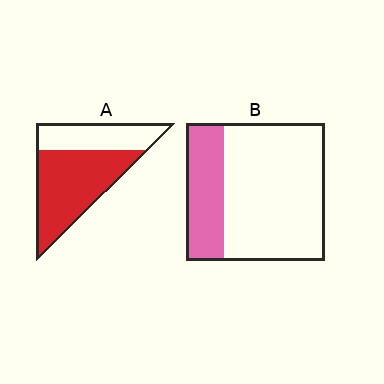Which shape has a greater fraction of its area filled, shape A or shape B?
Shape A.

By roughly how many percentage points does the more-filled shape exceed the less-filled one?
By roughly 35 percentage points (A over B).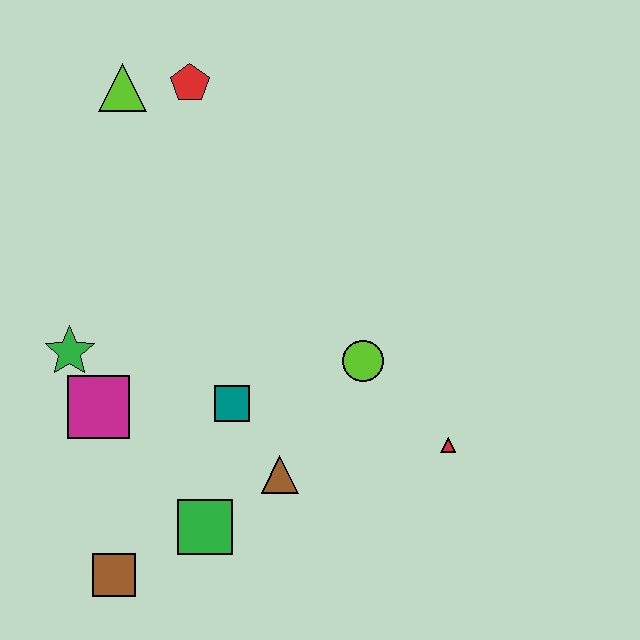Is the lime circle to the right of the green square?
Yes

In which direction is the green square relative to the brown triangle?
The green square is to the left of the brown triangle.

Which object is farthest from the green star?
The red triangle is farthest from the green star.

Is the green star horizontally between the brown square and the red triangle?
No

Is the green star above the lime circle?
Yes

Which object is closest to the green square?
The brown triangle is closest to the green square.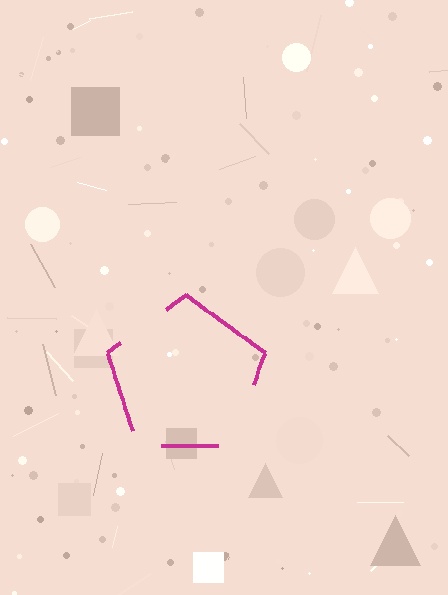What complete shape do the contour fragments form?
The contour fragments form a pentagon.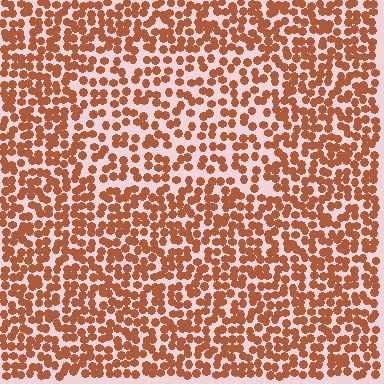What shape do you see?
I see a rectangle.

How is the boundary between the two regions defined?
The boundary is defined by a change in element density (approximately 1.5x ratio). All elements are the same color, size, and shape.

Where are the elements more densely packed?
The elements are more densely packed outside the rectangle boundary.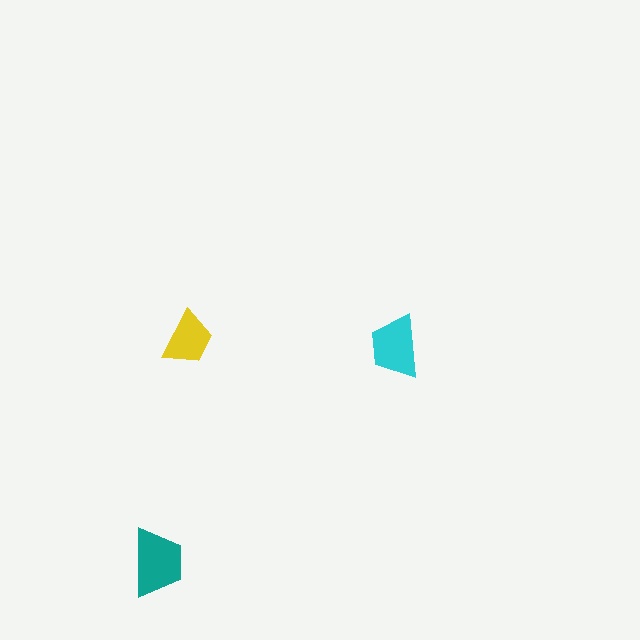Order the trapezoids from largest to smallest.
the teal one, the cyan one, the yellow one.